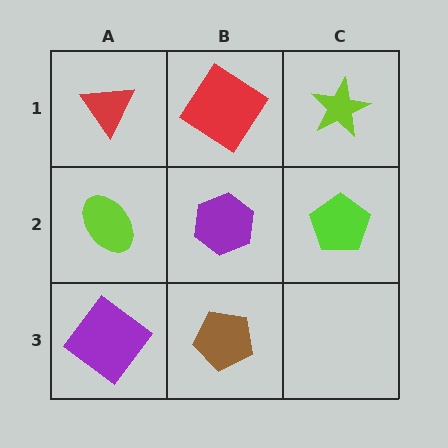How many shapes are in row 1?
3 shapes.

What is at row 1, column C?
A lime star.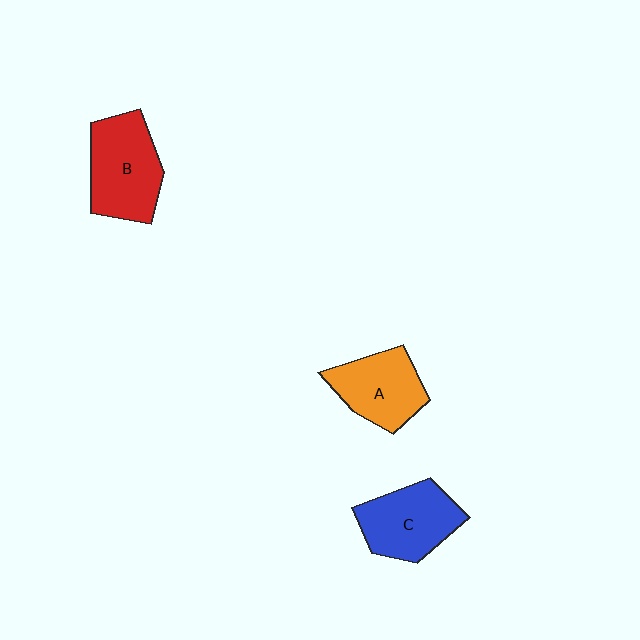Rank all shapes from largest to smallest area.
From largest to smallest: B (red), C (blue), A (orange).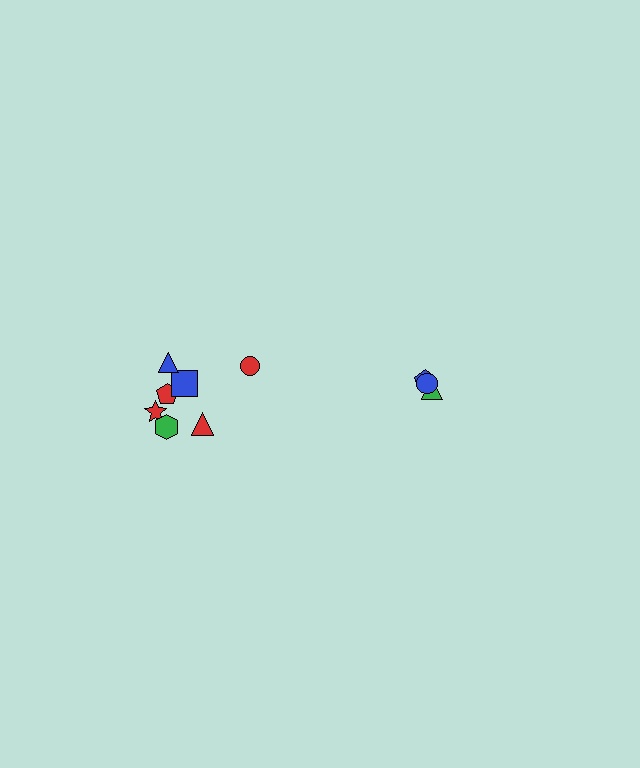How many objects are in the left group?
There are 7 objects.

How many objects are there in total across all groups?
There are 10 objects.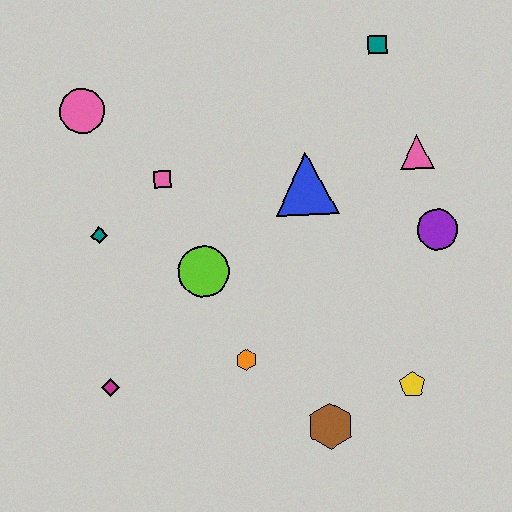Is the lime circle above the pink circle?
No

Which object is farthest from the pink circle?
The yellow pentagon is farthest from the pink circle.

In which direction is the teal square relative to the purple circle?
The teal square is above the purple circle.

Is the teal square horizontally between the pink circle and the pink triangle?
Yes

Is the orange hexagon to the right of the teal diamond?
Yes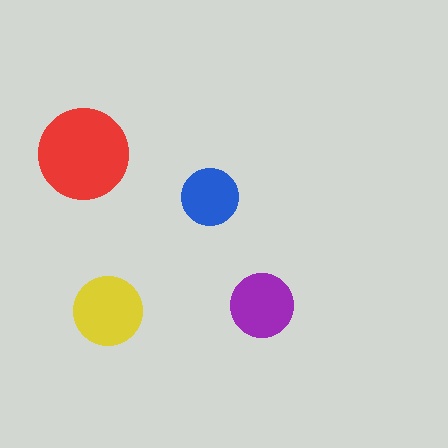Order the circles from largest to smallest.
the red one, the yellow one, the purple one, the blue one.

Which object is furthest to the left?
The red circle is leftmost.